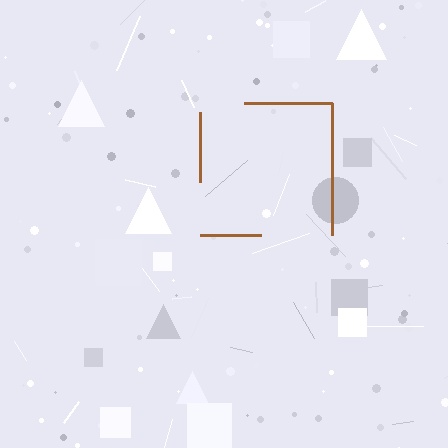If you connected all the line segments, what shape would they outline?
They would outline a square.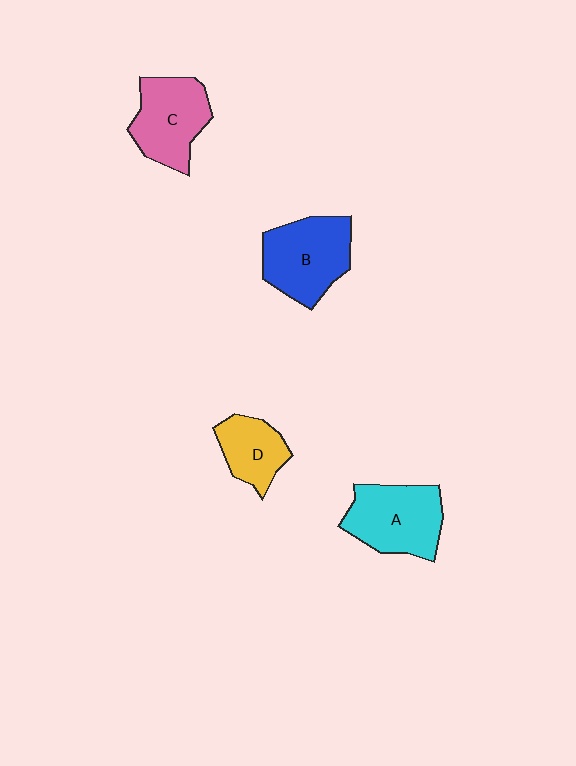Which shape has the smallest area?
Shape D (yellow).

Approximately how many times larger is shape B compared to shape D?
Approximately 1.6 times.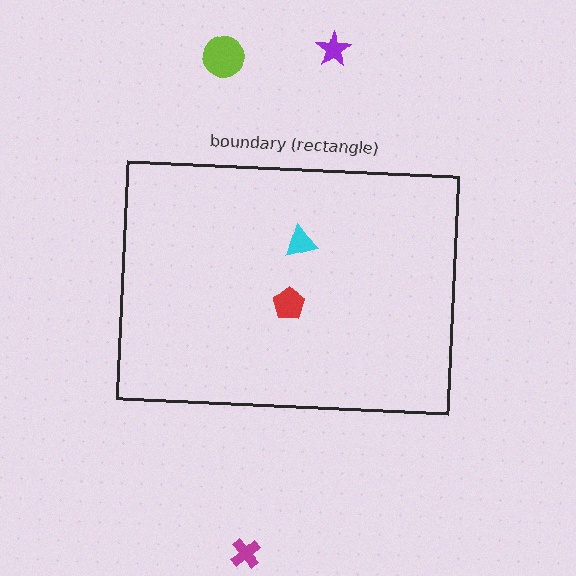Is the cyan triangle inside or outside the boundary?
Inside.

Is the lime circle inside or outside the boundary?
Outside.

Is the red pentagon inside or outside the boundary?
Inside.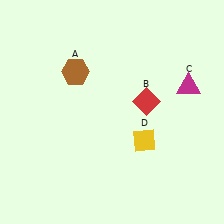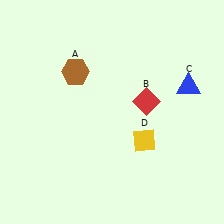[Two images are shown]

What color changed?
The triangle (C) changed from magenta in Image 1 to blue in Image 2.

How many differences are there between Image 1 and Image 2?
There is 1 difference between the two images.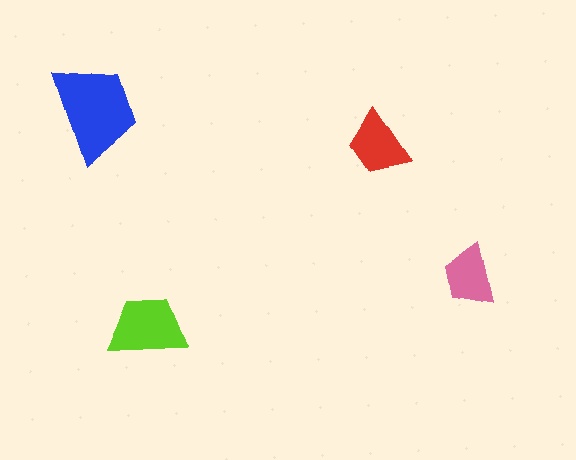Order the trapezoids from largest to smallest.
the blue one, the lime one, the red one, the pink one.